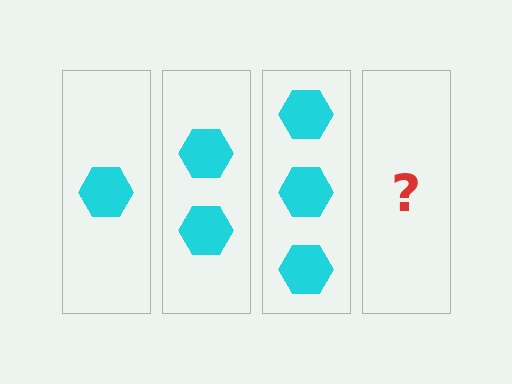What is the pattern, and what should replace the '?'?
The pattern is that each step adds one more hexagon. The '?' should be 4 hexagons.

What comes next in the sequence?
The next element should be 4 hexagons.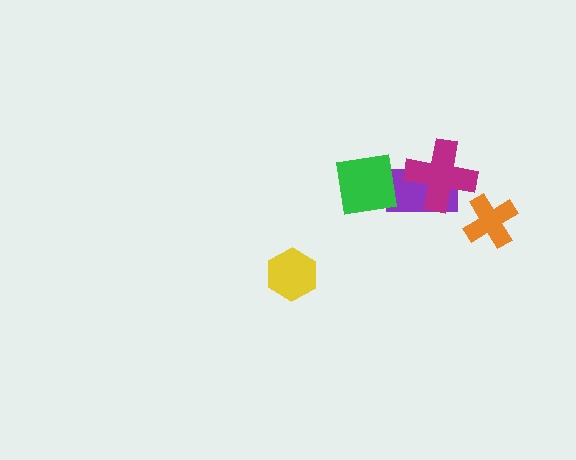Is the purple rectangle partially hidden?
Yes, it is partially covered by another shape.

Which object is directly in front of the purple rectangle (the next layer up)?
The magenta cross is directly in front of the purple rectangle.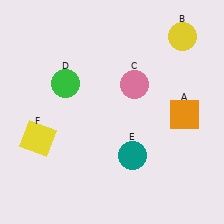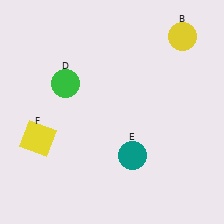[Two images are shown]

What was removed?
The orange square (A), the pink circle (C) were removed in Image 2.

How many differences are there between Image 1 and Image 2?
There are 2 differences between the two images.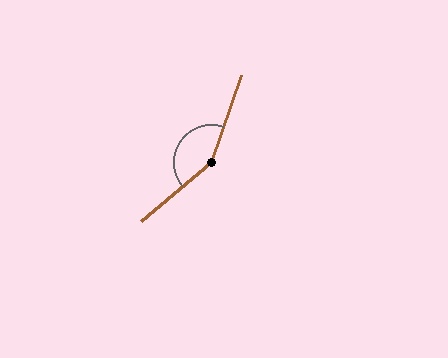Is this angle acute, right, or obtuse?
It is obtuse.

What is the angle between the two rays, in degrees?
Approximately 149 degrees.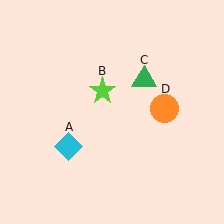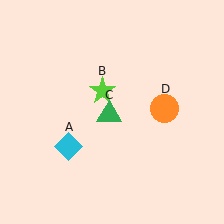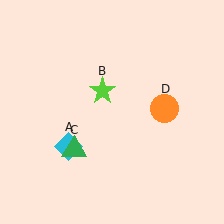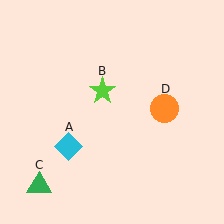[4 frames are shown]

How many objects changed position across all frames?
1 object changed position: green triangle (object C).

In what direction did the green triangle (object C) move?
The green triangle (object C) moved down and to the left.